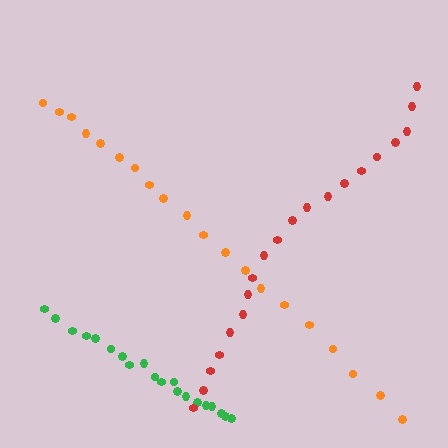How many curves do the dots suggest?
There are 3 distinct paths.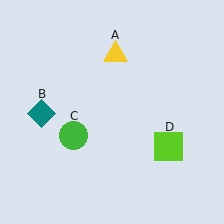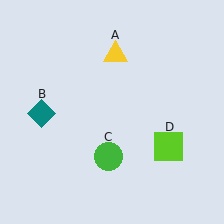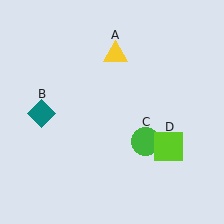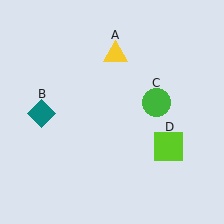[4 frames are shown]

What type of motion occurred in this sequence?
The green circle (object C) rotated counterclockwise around the center of the scene.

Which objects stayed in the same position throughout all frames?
Yellow triangle (object A) and teal diamond (object B) and lime square (object D) remained stationary.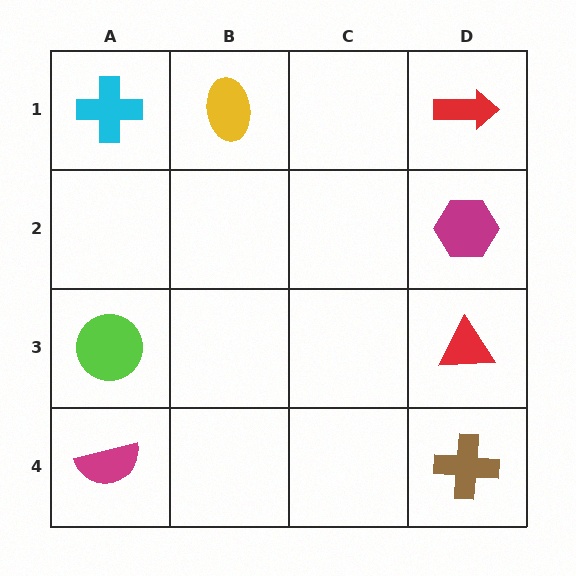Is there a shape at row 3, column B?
No, that cell is empty.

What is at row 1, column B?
A yellow ellipse.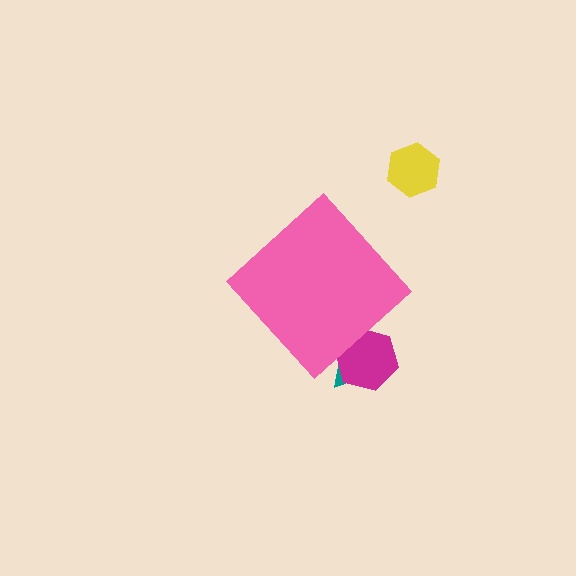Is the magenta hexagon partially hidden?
Yes, the magenta hexagon is partially hidden behind the pink diamond.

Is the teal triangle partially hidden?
Yes, the teal triangle is partially hidden behind the pink diamond.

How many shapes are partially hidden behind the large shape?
2 shapes are partially hidden.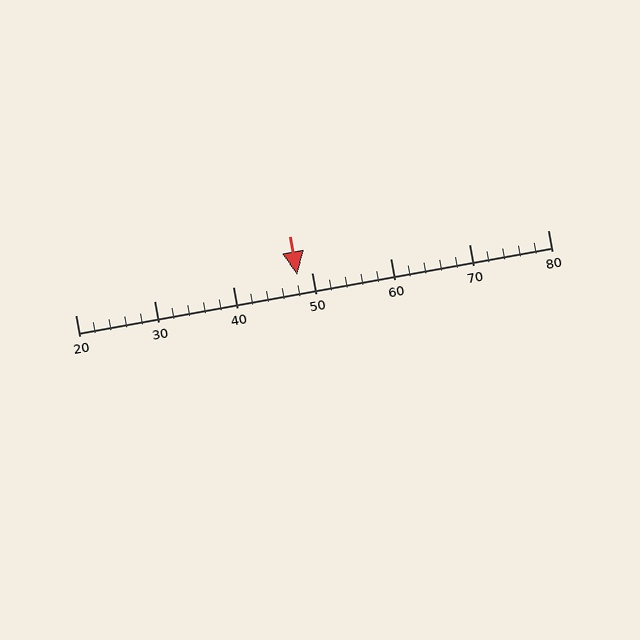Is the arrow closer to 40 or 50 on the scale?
The arrow is closer to 50.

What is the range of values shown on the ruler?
The ruler shows values from 20 to 80.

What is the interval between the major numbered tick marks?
The major tick marks are spaced 10 units apart.